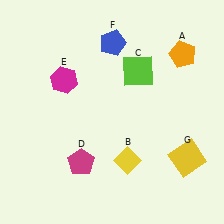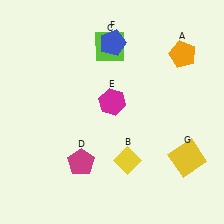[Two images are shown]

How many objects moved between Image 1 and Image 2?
2 objects moved between the two images.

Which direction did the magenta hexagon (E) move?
The magenta hexagon (E) moved right.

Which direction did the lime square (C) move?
The lime square (C) moved left.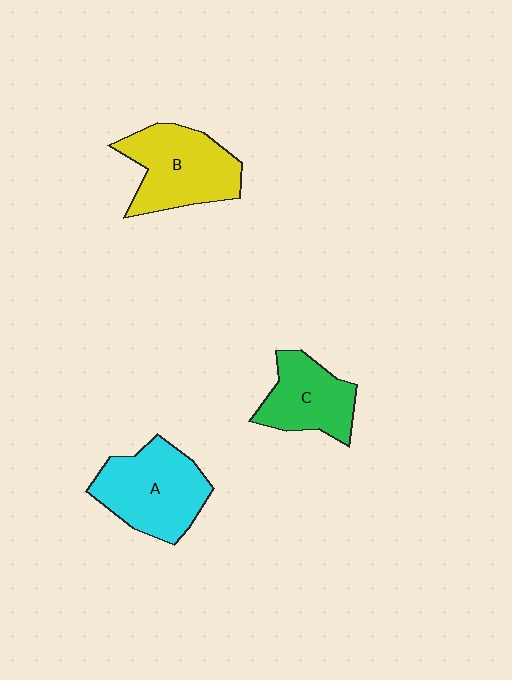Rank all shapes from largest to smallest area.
From largest to smallest: A (cyan), B (yellow), C (green).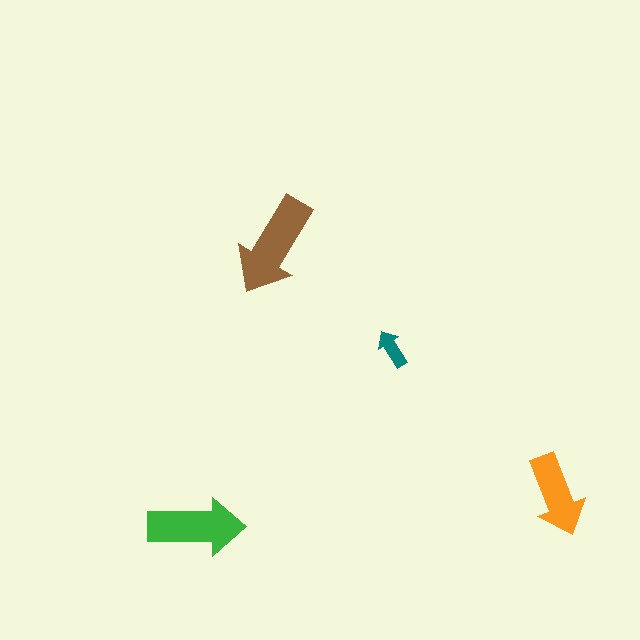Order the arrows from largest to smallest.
the brown one, the green one, the orange one, the teal one.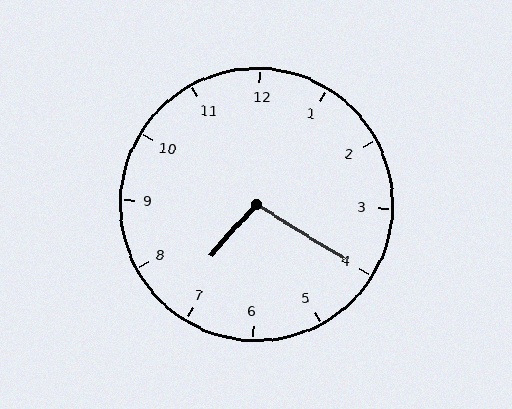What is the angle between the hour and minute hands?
Approximately 100 degrees.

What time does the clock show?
7:20.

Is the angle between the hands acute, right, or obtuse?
It is obtuse.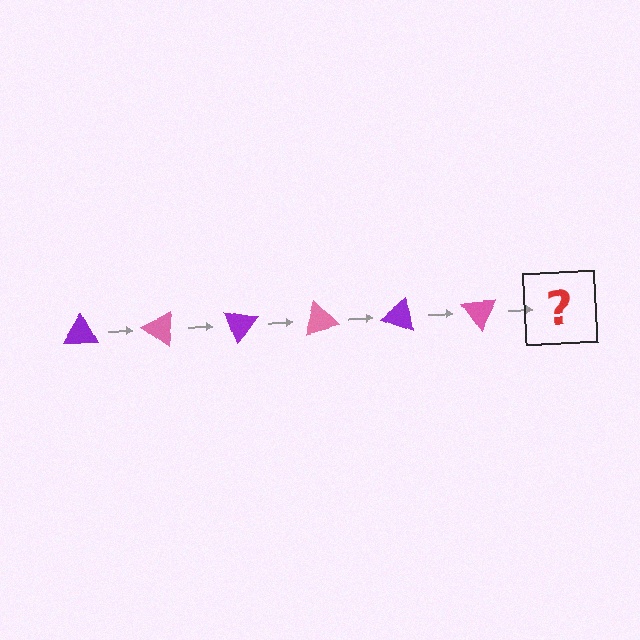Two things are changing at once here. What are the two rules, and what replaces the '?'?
The two rules are that it rotates 35 degrees each step and the color cycles through purple and pink. The '?' should be a purple triangle, rotated 210 degrees from the start.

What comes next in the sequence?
The next element should be a purple triangle, rotated 210 degrees from the start.